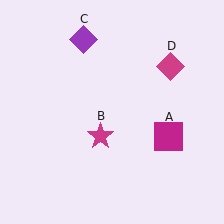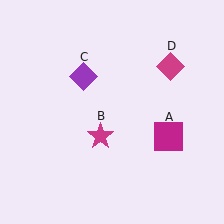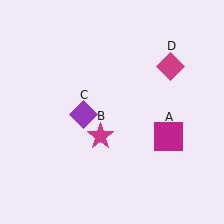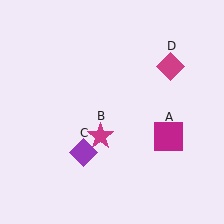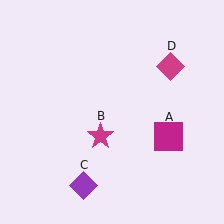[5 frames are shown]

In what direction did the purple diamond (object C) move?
The purple diamond (object C) moved down.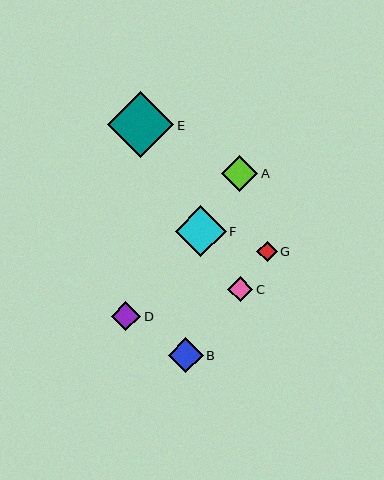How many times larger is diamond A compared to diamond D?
Diamond A is approximately 1.2 times the size of diamond D.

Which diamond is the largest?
Diamond E is the largest with a size of approximately 66 pixels.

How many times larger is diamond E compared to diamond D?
Diamond E is approximately 2.3 times the size of diamond D.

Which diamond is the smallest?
Diamond G is the smallest with a size of approximately 21 pixels.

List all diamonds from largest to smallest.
From largest to smallest: E, F, A, B, D, C, G.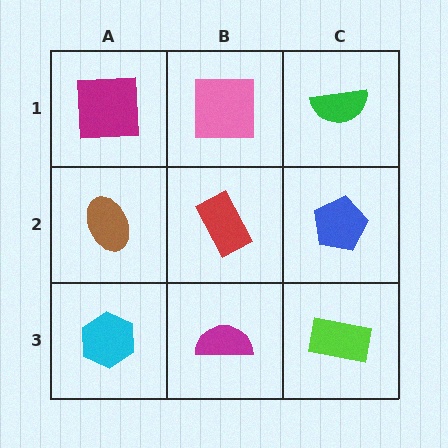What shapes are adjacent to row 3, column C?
A blue pentagon (row 2, column C), a magenta semicircle (row 3, column B).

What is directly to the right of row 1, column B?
A green semicircle.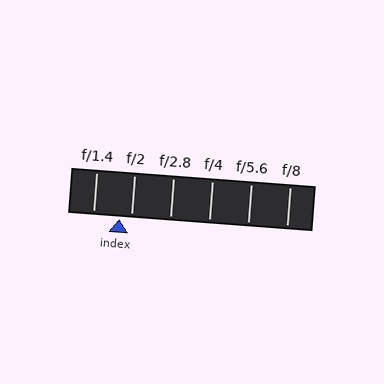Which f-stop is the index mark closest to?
The index mark is closest to f/2.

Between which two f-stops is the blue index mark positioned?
The index mark is between f/1.4 and f/2.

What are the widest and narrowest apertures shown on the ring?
The widest aperture shown is f/1.4 and the narrowest is f/8.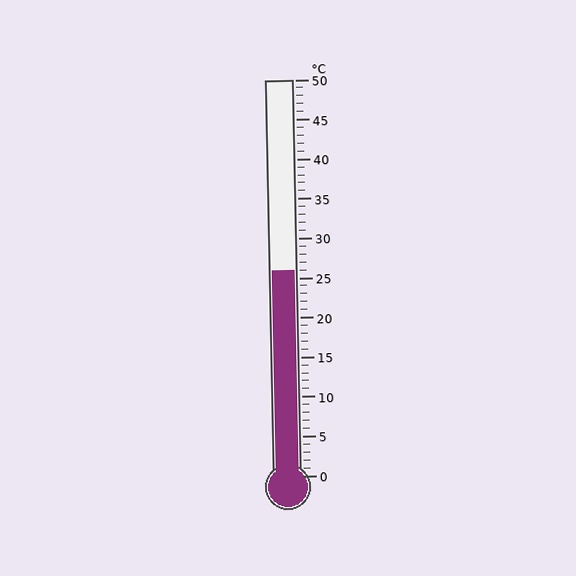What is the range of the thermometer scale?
The thermometer scale ranges from 0°C to 50°C.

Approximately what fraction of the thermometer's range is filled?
The thermometer is filled to approximately 50% of its range.